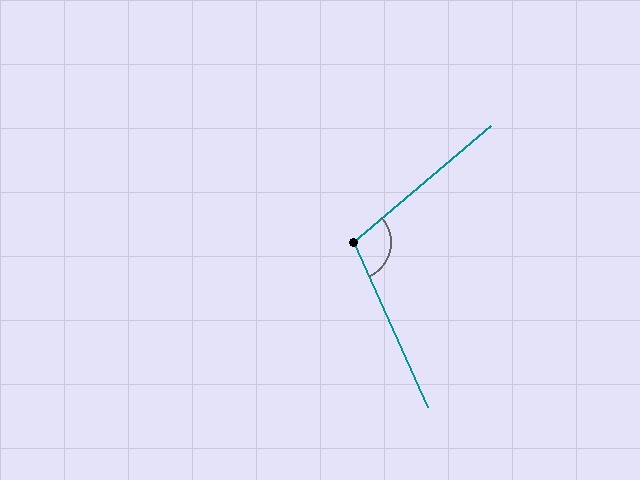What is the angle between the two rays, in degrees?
Approximately 106 degrees.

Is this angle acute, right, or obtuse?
It is obtuse.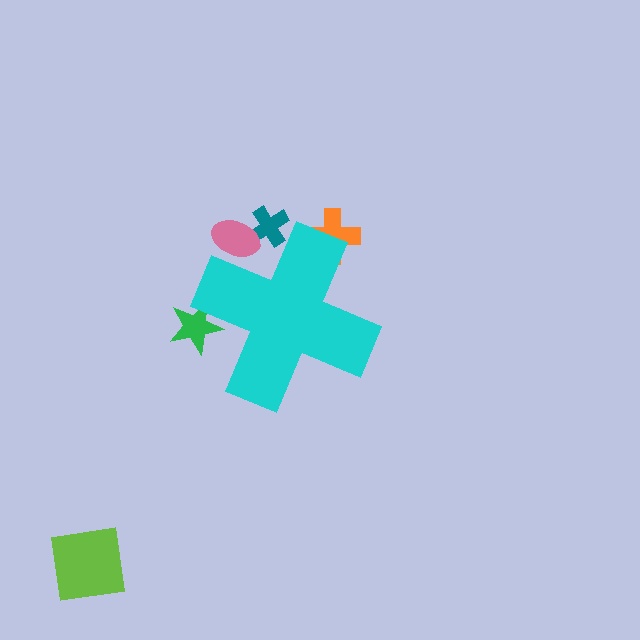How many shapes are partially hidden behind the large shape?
4 shapes are partially hidden.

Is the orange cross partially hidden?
Yes, the orange cross is partially hidden behind the cyan cross.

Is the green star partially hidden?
Yes, the green star is partially hidden behind the cyan cross.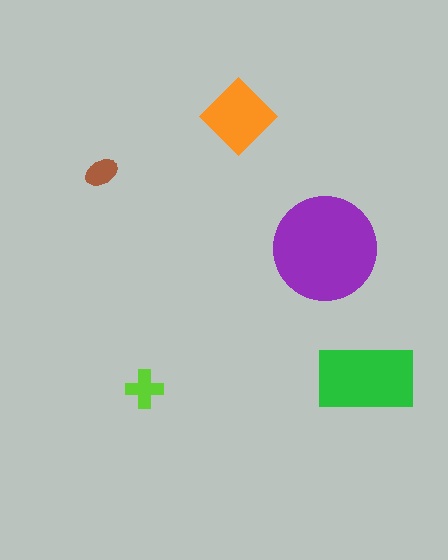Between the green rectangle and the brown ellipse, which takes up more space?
The green rectangle.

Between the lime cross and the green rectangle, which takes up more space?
The green rectangle.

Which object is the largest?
The purple circle.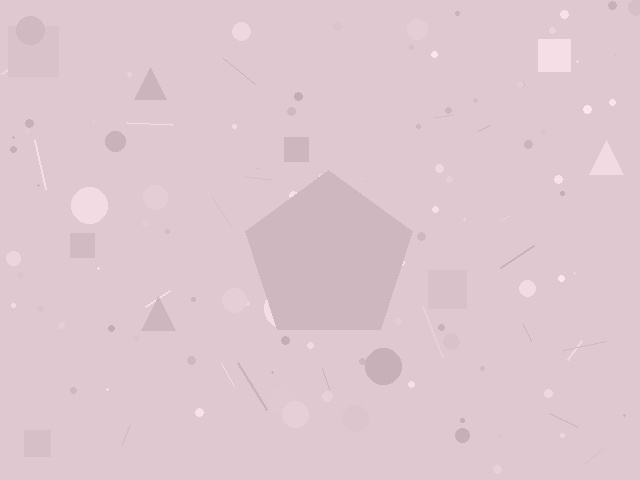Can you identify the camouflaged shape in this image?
The camouflaged shape is a pentagon.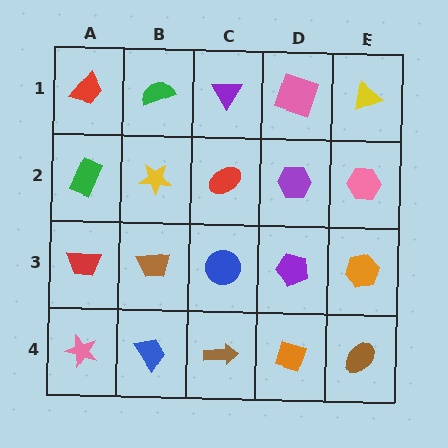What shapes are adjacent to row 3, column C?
A red ellipse (row 2, column C), a brown arrow (row 4, column C), a brown trapezoid (row 3, column B), a purple pentagon (row 3, column D).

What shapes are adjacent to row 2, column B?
A green semicircle (row 1, column B), a brown trapezoid (row 3, column B), a green rectangle (row 2, column A), a red ellipse (row 2, column C).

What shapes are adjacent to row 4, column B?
A brown trapezoid (row 3, column B), a pink star (row 4, column A), a brown arrow (row 4, column C).